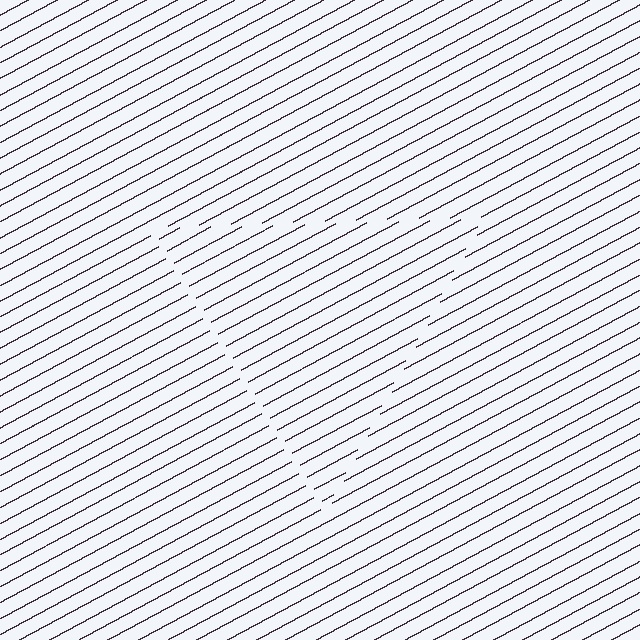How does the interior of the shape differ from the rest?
The interior of the shape contains the same grating, shifted by half a period — the contour is defined by the phase discontinuity where line-ends from the inner and outer gratings abut.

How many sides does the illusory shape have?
3 sides — the line-ends trace a triangle.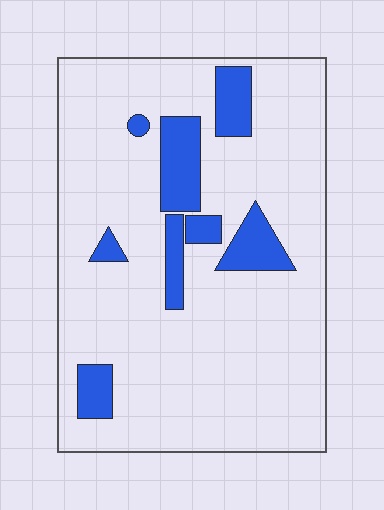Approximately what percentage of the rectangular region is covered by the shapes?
Approximately 15%.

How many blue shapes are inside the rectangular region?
8.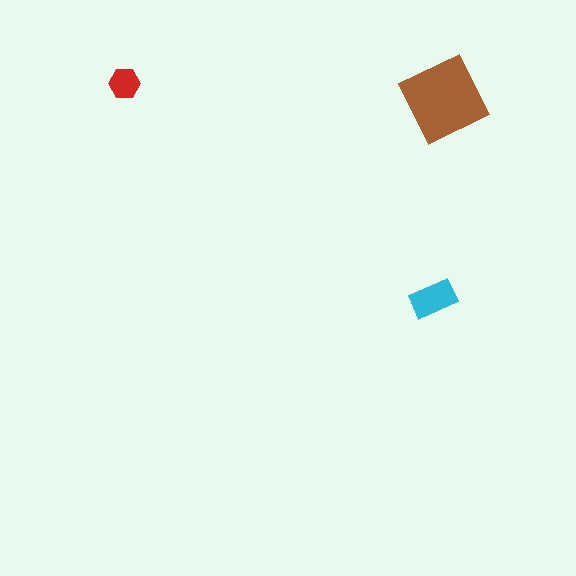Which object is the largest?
The brown square.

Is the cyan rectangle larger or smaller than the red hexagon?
Larger.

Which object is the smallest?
The red hexagon.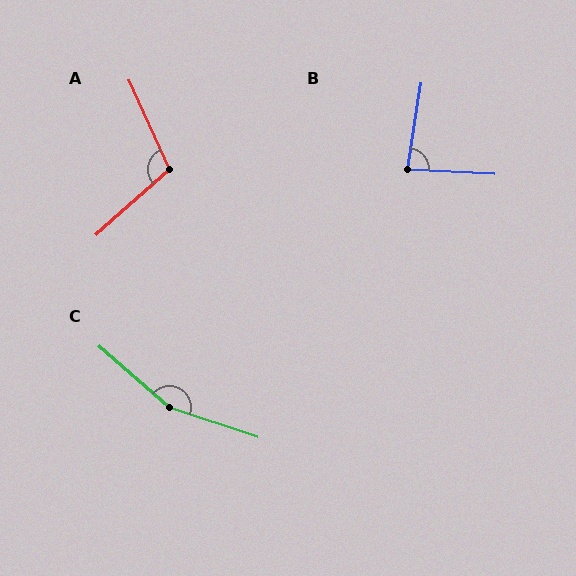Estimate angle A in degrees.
Approximately 107 degrees.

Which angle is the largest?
C, at approximately 158 degrees.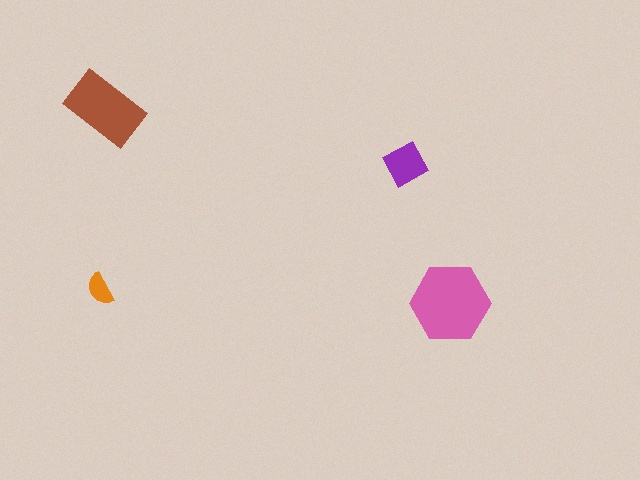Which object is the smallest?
The orange semicircle.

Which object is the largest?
The pink hexagon.